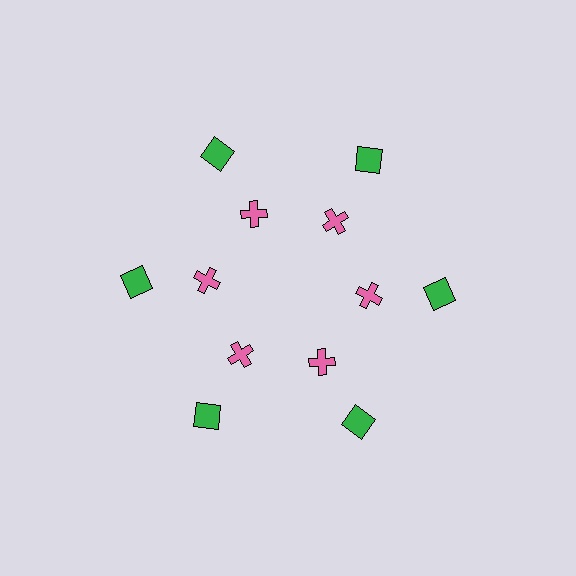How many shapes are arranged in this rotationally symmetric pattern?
There are 12 shapes, arranged in 6 groups of 2.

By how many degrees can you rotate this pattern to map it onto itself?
The pattern maps onto itself every 60 degrees of rotation.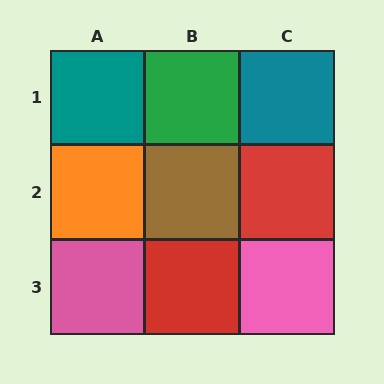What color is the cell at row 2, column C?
Red.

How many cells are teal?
2 cells are teal.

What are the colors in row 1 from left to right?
Teal, green, teal.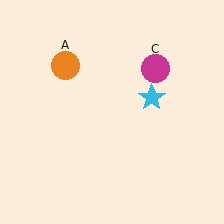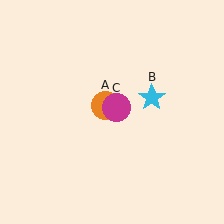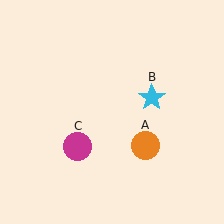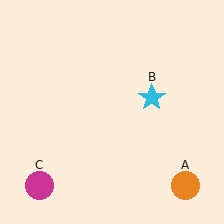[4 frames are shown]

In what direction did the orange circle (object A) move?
The orange circle (object A) moved down and to the right.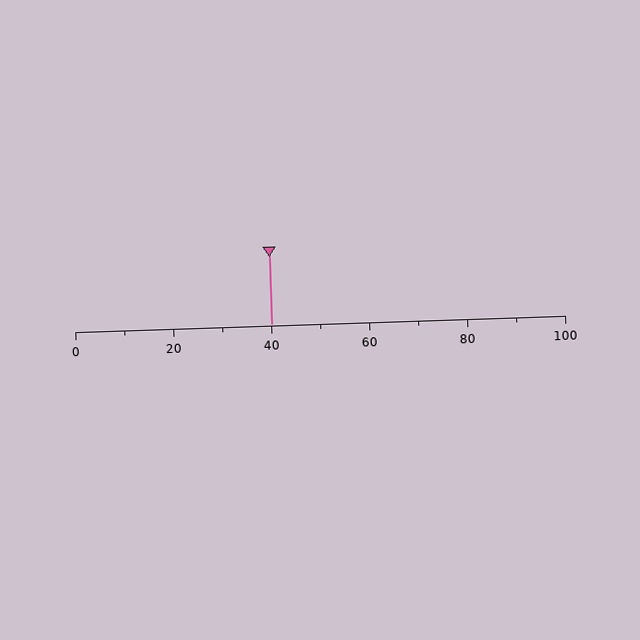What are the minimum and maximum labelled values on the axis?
The axis runs from 0 to 100.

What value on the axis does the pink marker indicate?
The marker indicates approximately 40.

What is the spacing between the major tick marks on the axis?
The major ticks are spaced 20 apart.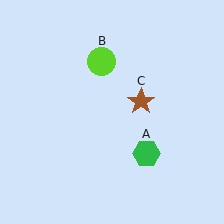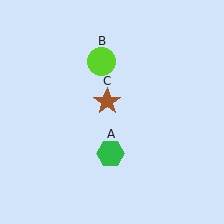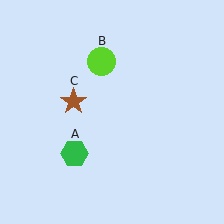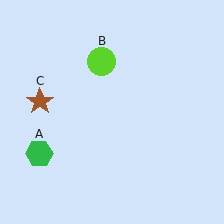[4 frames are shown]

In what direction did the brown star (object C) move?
The brown star (object C) moved left.